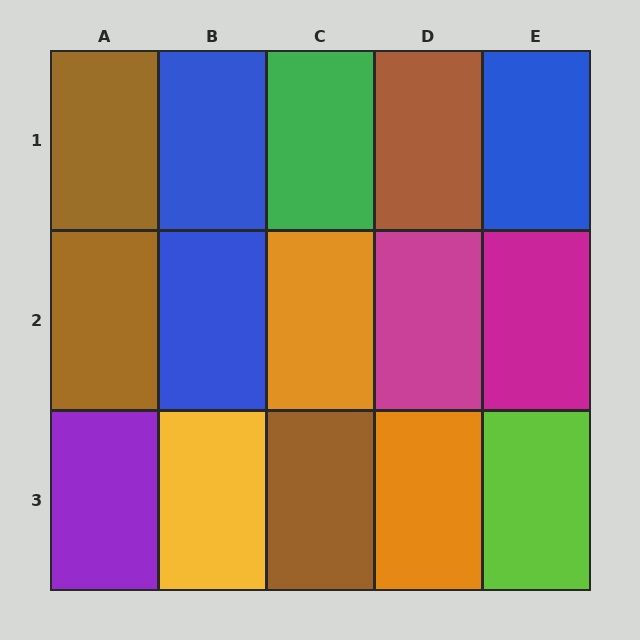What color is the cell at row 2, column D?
Magenta.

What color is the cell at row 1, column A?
Brown.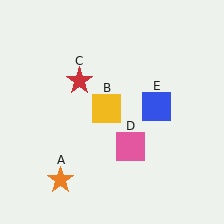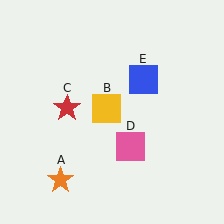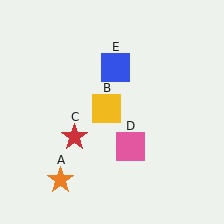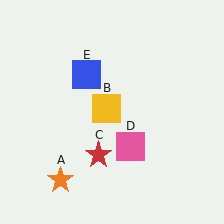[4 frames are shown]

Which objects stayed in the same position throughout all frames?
Orange star (object A) and yellow square (object B) and pink square (object D) remained stationary.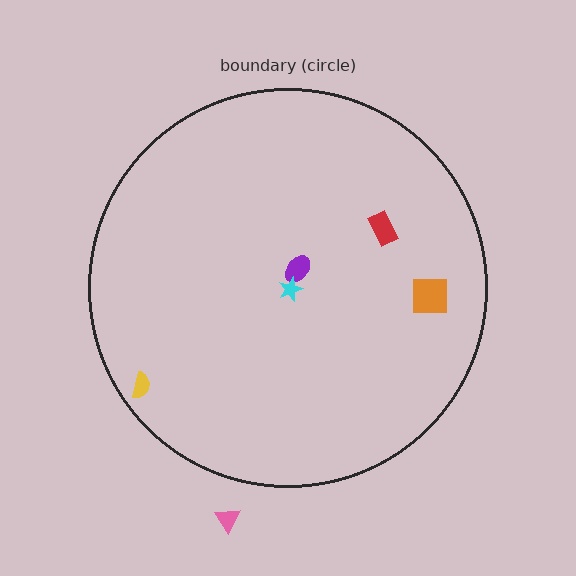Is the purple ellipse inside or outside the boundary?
Inside.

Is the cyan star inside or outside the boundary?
Inside.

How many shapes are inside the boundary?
5 inside, 1 outside.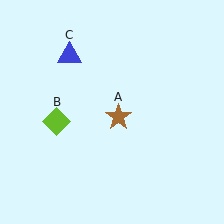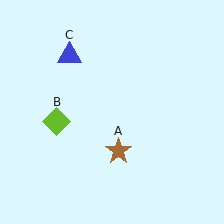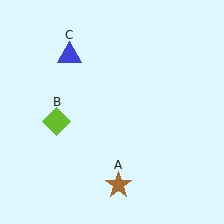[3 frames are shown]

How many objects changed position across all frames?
1 object changed position: brown star (object A).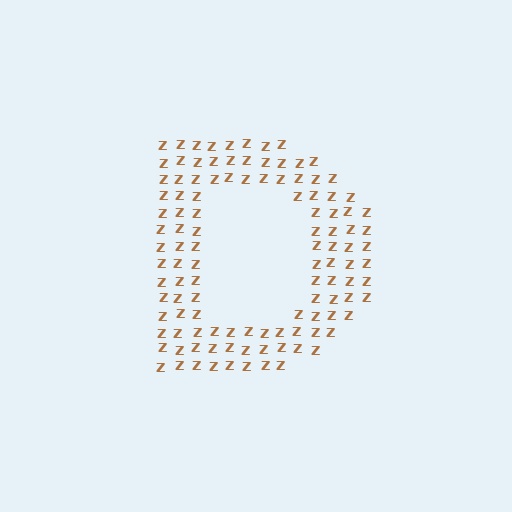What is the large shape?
The large shape is the letter D.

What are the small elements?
The small elements are letter Z's.